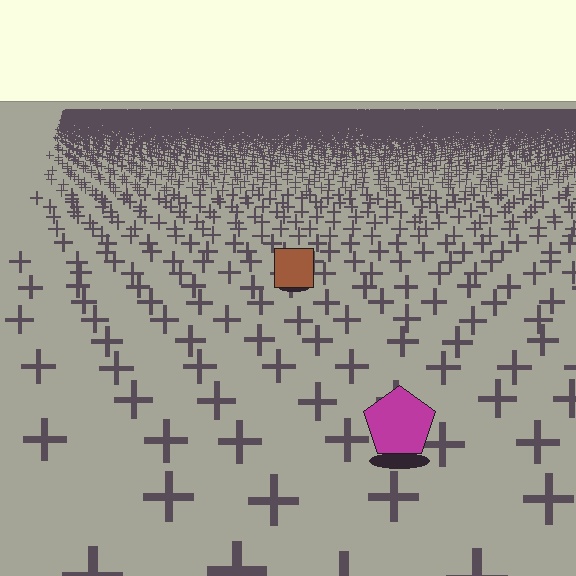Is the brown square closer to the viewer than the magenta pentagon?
No. The magenta pentagon is closer — you can tell from the texture gradient: the ground texture is coarser near it.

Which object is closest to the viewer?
The magenta pentagon is closest. The texture marks near it are larger and more spread out.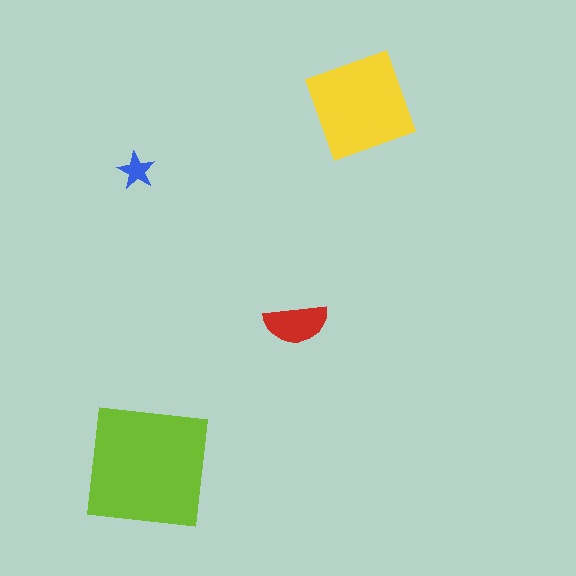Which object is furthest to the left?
The blue star is leftmost.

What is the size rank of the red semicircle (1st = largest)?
3rd.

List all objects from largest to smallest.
The lime square, the yellow diamond, the red semicircle, the blue star.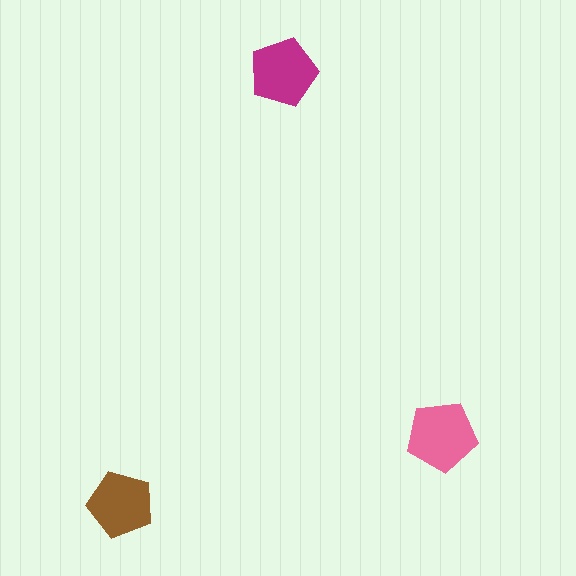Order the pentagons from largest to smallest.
the pink one, the magenta one, the brown one.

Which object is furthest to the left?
The brown pentagon is leftmost.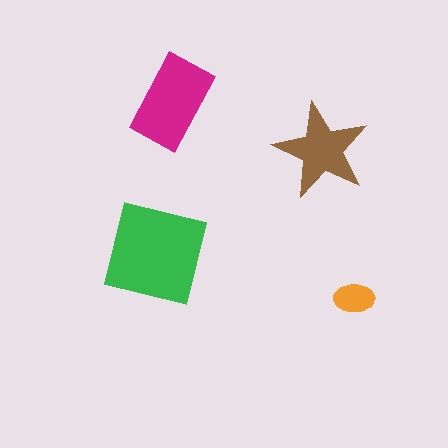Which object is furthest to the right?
The orange ellipse is rightmost.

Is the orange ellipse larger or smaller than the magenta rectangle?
Smaller.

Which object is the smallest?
The orange ellipse.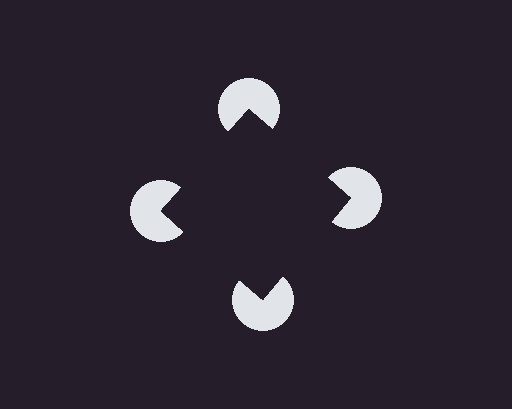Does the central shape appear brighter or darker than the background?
It typically appears slightly darker than the background, even though no actual brightness change is drawn.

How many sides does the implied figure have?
4 sides.